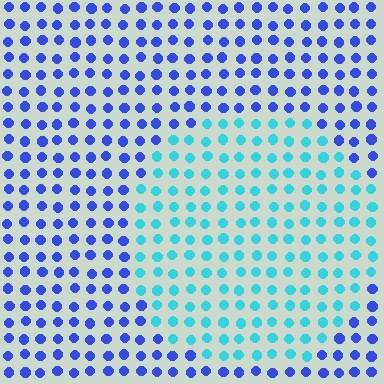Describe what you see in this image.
The image is filled with small blue elements in a uniform arrangement. A circle-shaped region is visible where the elements are tinted to a slightly different hue, forming a subtle color boundary.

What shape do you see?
I see a circle.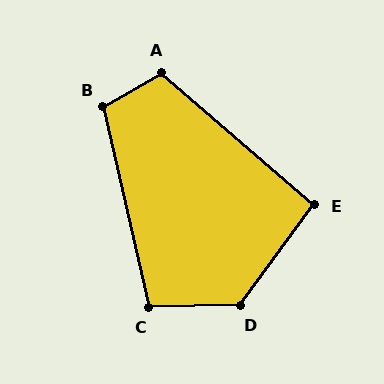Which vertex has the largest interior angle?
D, at approximately 128 degrees.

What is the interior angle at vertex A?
Approximately 109 degrees (obtuse).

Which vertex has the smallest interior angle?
E, at approximately 94 degrees.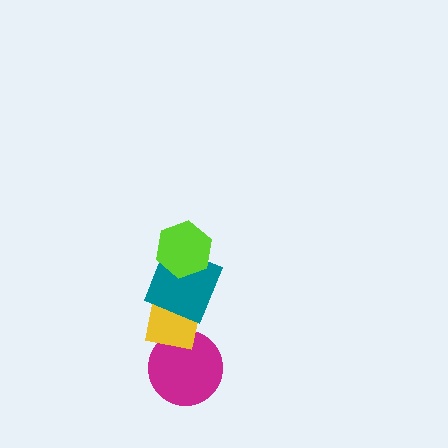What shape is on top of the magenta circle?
The yellow square is on top of the magenta circle.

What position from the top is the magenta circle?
The magenta circle is 4th from the top.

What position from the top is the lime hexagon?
The lime hexagon is 1st from the top.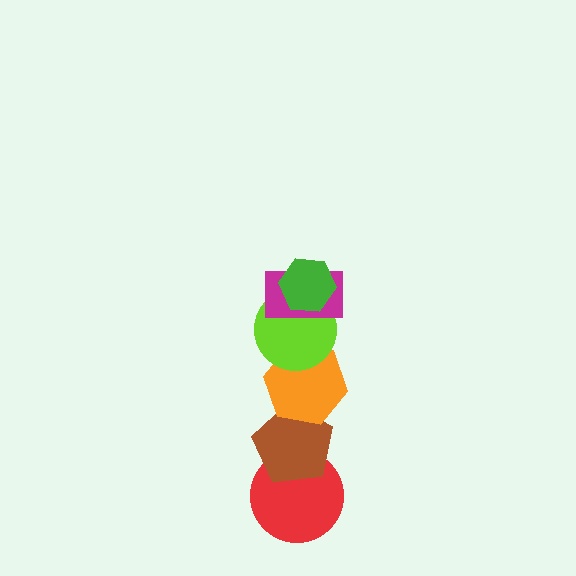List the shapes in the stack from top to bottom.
From top to bottom: the green hexagon, the magenta rectangle, the lime circle, the orange hexagon, the brown pentagon, the red circle.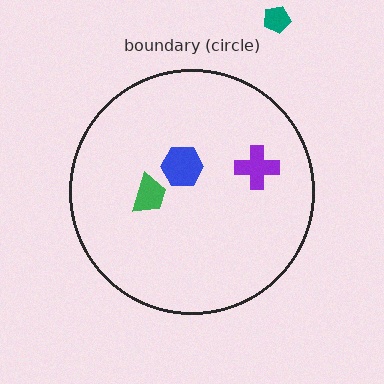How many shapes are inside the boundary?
3 inside, 1 outside.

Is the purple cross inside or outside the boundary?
Inside.